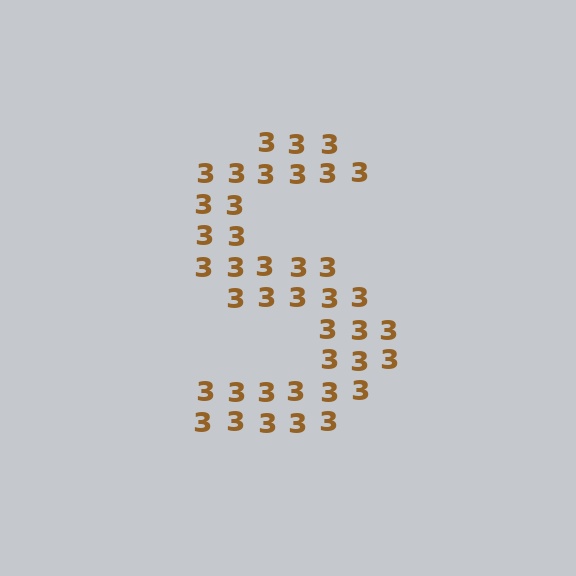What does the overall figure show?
The overall figure shows the letter S.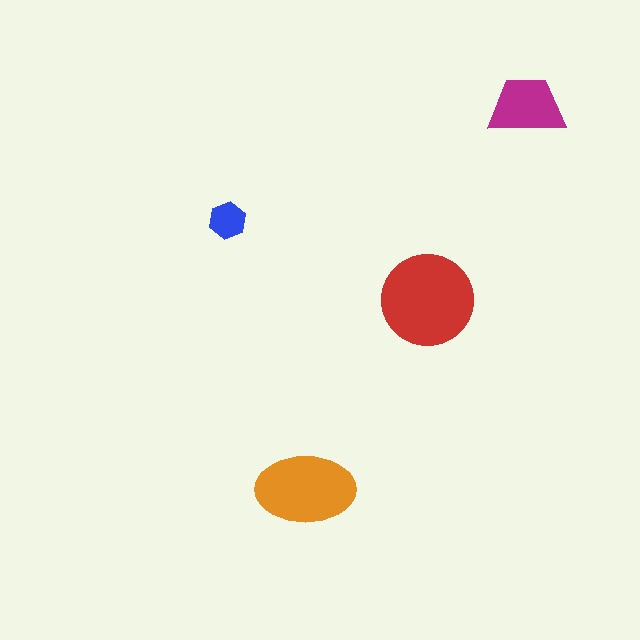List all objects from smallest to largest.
The blue hexagon, the magenta trapezoid, the orange ellipse, the red circle.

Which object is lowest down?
The orange ellipse is bottommost.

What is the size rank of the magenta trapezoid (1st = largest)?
3rd.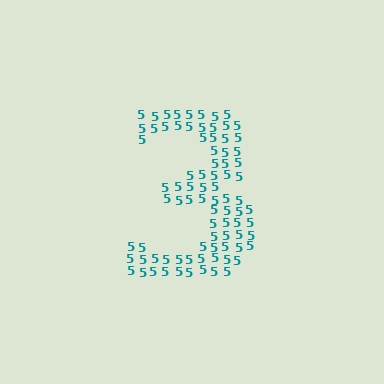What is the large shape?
The large shape is the digit 3.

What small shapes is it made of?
It is made of small digit 5's.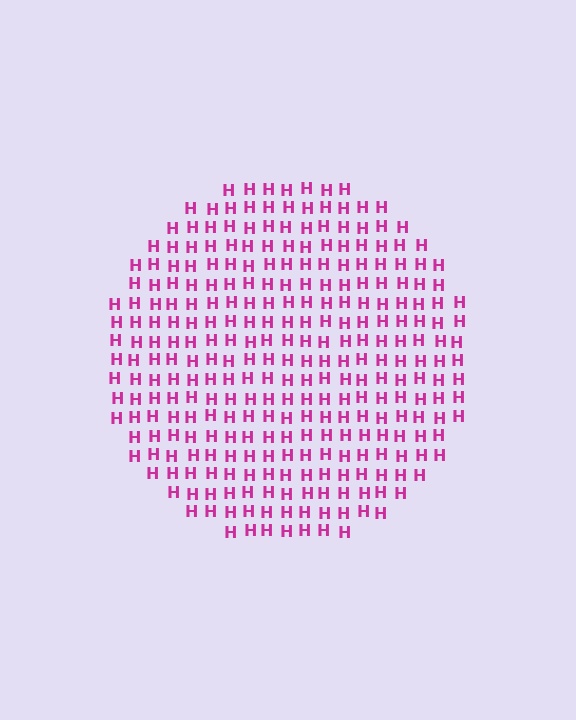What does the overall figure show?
The overall figure shows a circle.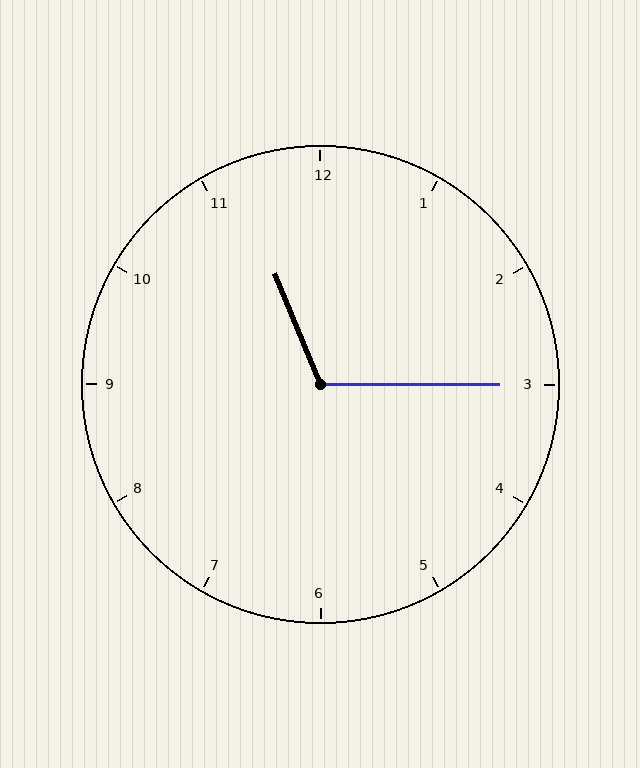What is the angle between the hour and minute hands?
Approximately 112 degrees.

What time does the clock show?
11:15.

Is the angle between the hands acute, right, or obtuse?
It is obtuse.